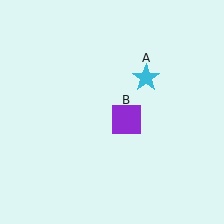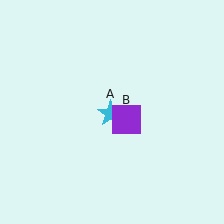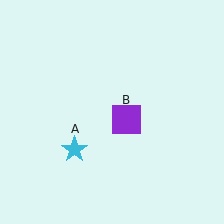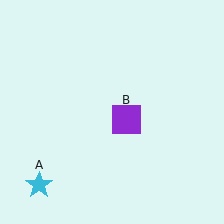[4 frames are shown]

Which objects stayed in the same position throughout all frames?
Purple square (object B) remained stationary.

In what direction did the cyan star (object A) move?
The cyan star (object A) moved down and to the left.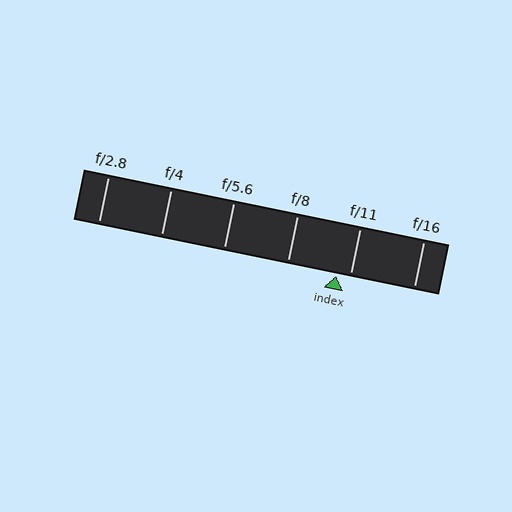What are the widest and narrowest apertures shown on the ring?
The widest aperture shown is f/2.8 and the narrowest is f/16.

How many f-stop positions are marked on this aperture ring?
There are 6 f-stop positions marked.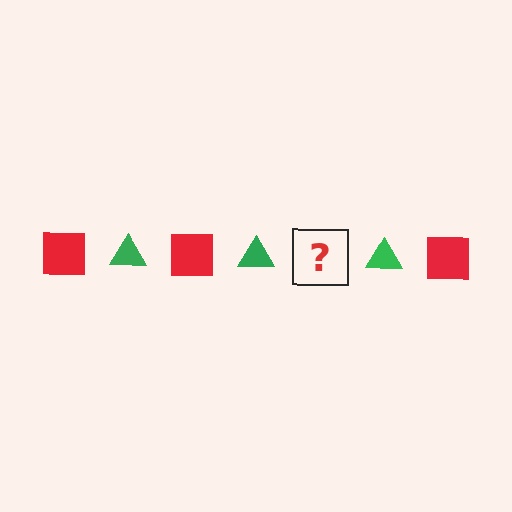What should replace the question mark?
The question mark should be replaced with a red square.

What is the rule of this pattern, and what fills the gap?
The rule is that the pattern alternates between red square and green triangle. The gap should be filled with a red square.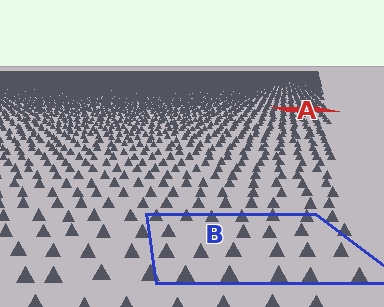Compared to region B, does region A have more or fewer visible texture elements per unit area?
Region A has more texture elements per unit area — they are packed more densely because it is farther away.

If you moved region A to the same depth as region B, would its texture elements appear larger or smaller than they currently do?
They would appear larger. At a closer depth, the same texture elements are projected at a bigger on-screen size.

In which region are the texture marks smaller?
The texture marks are smaller in region A, because it is farther away.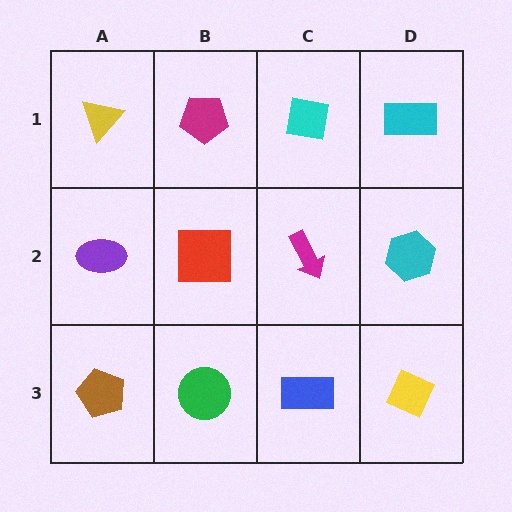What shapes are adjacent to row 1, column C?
A magenta arrow (row 2, column C), a magenta pentagon (row 1, column B), a cyan rectangle (row 1, column D).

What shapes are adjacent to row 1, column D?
A cyan hexagon (row 2, column D), a cyan square (row 1, column C).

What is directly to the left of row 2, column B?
A purple ellipse.